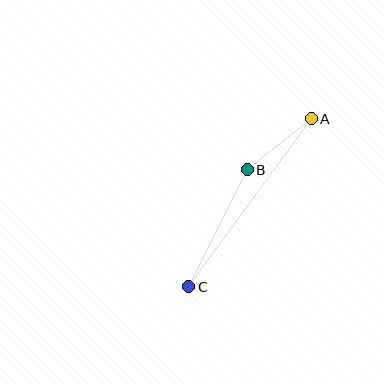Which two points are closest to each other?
Points A and B are closest to each other.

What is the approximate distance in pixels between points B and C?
The distance between B and C is approximately 131 pixels.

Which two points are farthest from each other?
Points A and C are farthest from each other.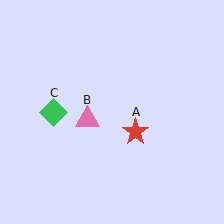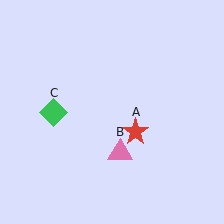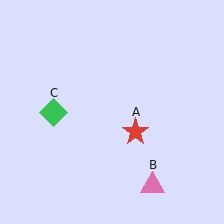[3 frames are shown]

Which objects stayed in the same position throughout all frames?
Red star (object A) and green diamond (object C) remained stationary.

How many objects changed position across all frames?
1 object changed position: pink triangle (object B).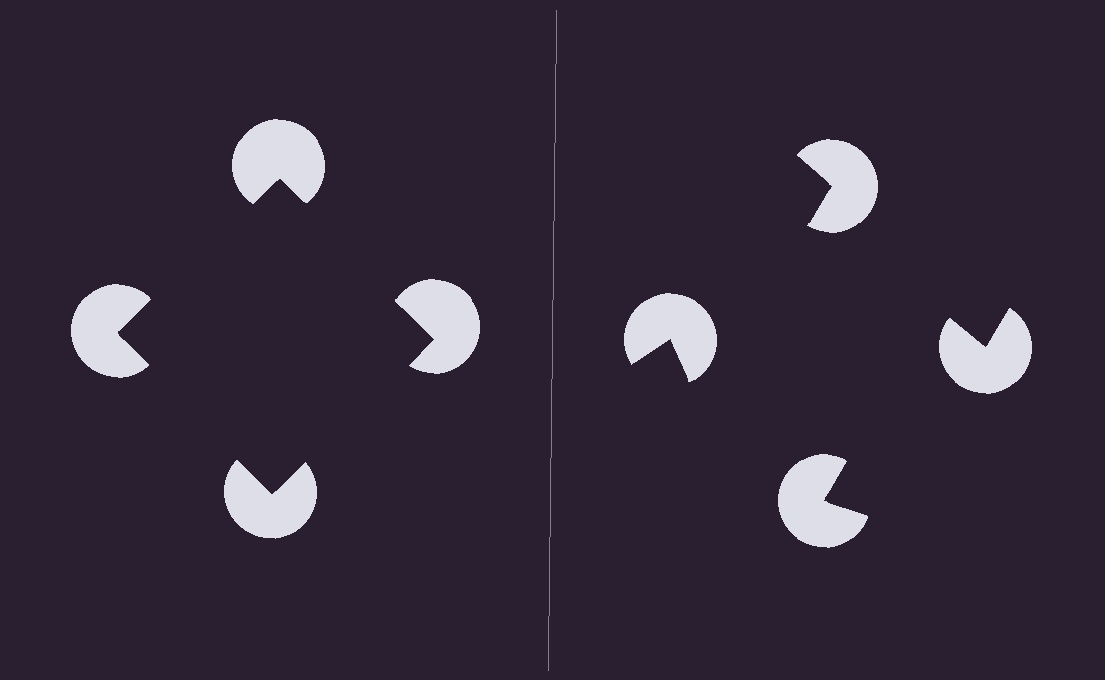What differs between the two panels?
The pac-man discs are positioned identically on both sides; only the wedge orientations differ. On the left they align to a square; on the right they are misaligned.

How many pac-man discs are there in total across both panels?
8 — 4 on each side.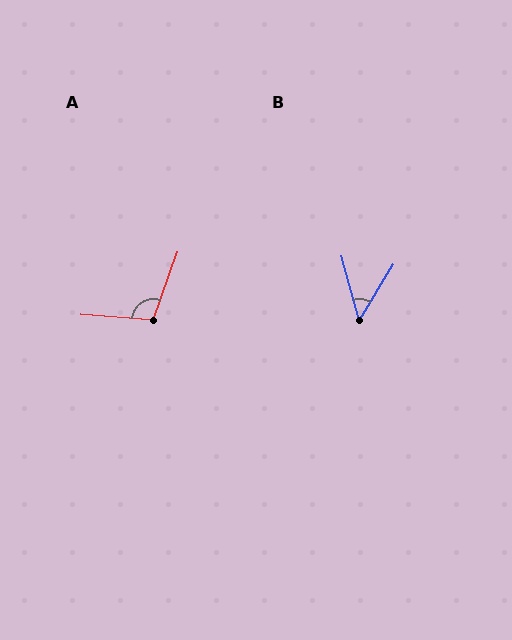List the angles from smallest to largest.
B (47°), A (105°).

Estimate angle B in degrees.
Approximately 47 degrees.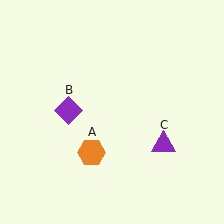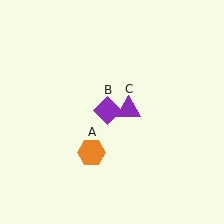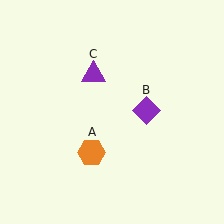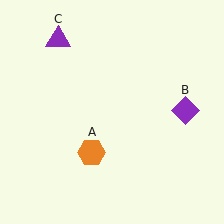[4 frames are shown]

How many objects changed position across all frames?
2 objects changed position: purple diamond (object B), purple triangle (object C).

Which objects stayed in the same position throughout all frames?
Orange hexagon (object A) remained stationary.